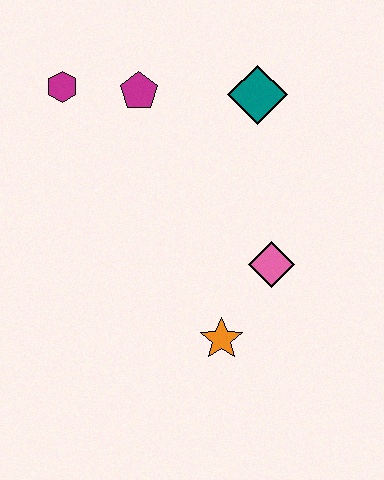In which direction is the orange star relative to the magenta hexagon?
The orange star is below the magenta hexagon.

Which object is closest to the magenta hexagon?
The magenta pentagon is closest to the magenta hexagon.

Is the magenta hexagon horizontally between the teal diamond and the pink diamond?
No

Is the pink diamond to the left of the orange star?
No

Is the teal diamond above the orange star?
Yes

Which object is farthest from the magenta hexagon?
The orange star is farthest from the magenta hexagon.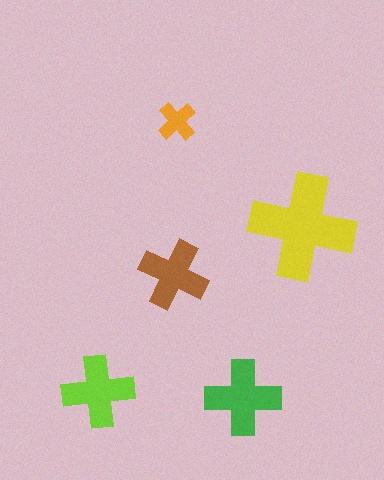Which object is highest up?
The orange cross is topmost.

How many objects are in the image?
There are 5 objects in the image.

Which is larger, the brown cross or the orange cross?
The brown one.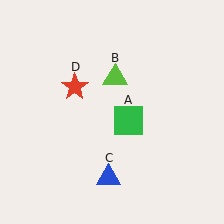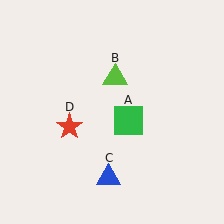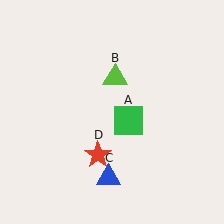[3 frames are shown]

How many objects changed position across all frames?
1 object changed position: red star (object D).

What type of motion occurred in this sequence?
The red star (object D) rotated counterclockwise around the center of the scene.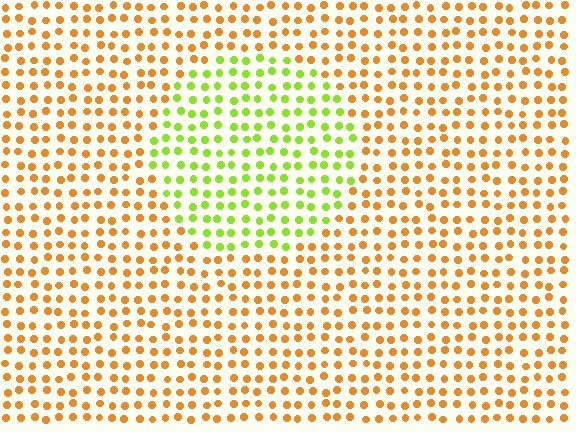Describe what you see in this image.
The image is filled with small orange elements in a uniform arrangement. A circle-shaped region is visible where the elements are tinted to a slightly different hue, forming a subtle color boundary.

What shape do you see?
I see a circle.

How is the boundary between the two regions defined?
The boundary is defined purely by a slight shift in hue (about 59 degrees). Spacing, size, and orientation are identical on both sides.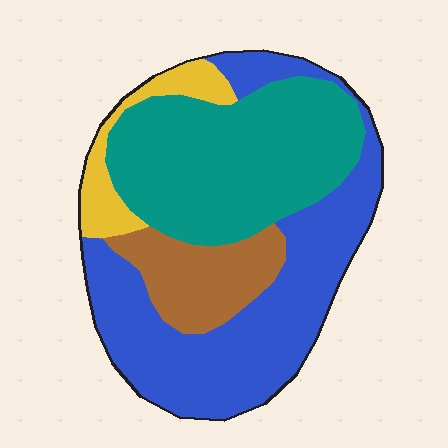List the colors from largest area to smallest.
From largest to smallest: blue, teal, brown, yellow.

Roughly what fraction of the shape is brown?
Brown covers roughly 15% of the shape.